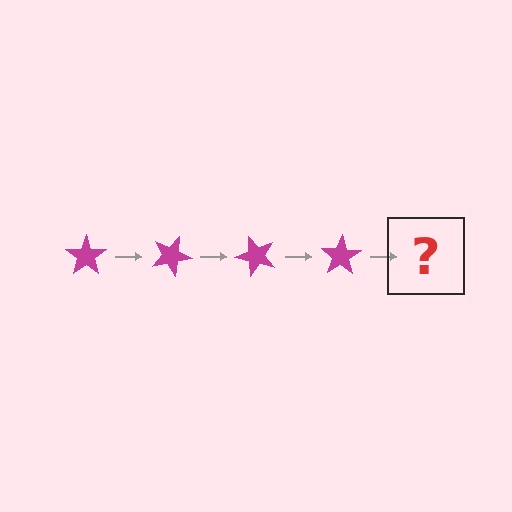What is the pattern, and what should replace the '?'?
The pattern is that the star rotates 25 degrees each step. The '?' should be a magenta star rotated 100 degrees.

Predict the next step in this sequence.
The next step is a magenta star rotated 100 degrees.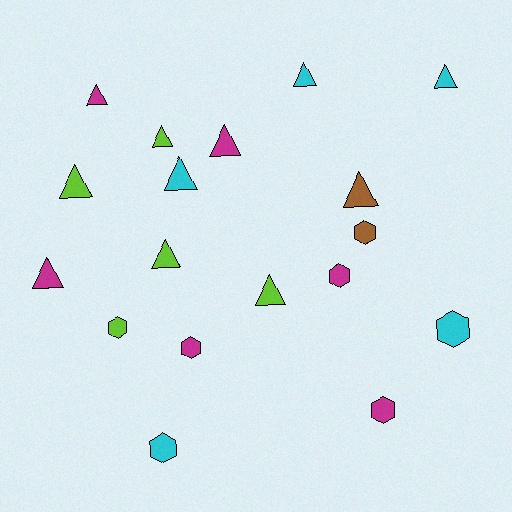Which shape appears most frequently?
Triangle, with 11 objects.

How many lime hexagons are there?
There is 1 lime hexagon.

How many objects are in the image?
There are 18 objects.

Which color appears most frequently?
Magenta, with 6 objects.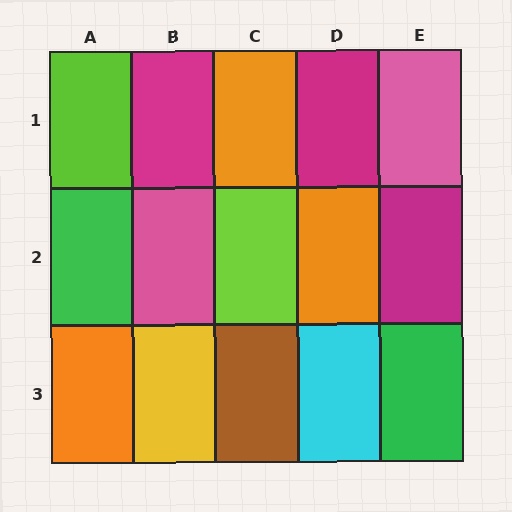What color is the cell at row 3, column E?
Green.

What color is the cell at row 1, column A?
Lime.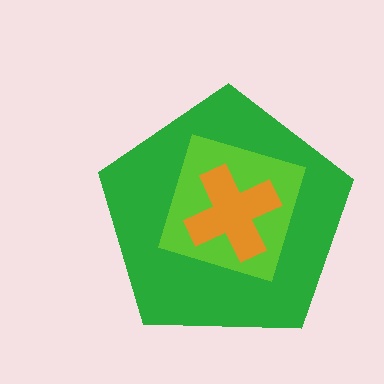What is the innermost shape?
The orange cross.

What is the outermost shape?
The green pentagon.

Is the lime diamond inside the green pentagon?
Yes.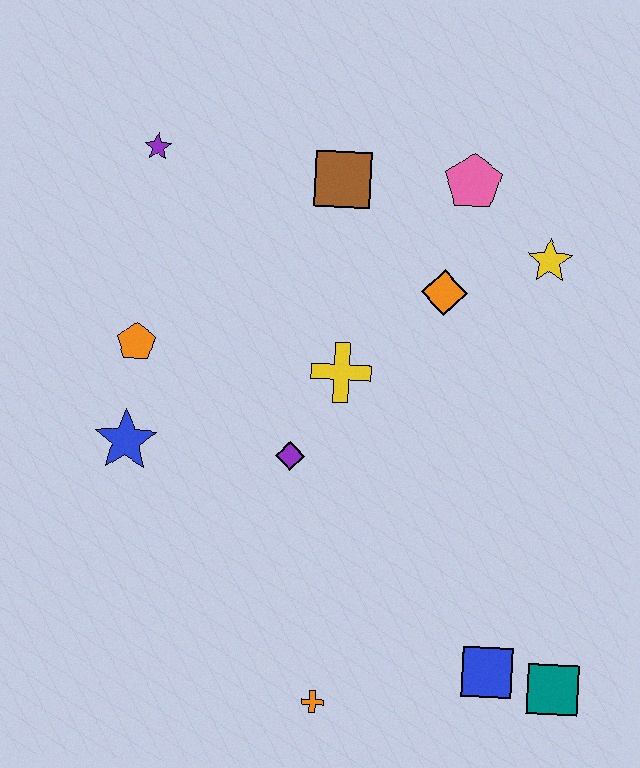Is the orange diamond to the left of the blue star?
No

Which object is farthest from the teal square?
The purple star is farthest from the teal square.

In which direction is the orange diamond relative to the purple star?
The orange diamond is to the right of the purple star.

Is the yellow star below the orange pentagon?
No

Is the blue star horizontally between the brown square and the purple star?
No